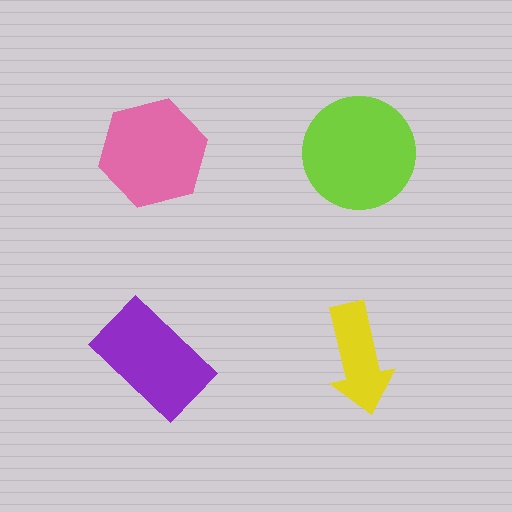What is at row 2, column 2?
A yellow arrow.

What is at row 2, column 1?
A purple rectangle.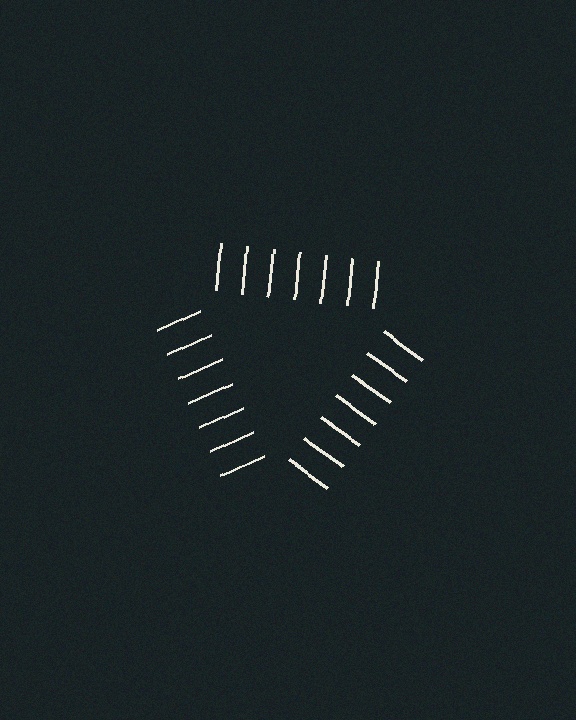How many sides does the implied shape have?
3 sides — the line-ends trace a triangle.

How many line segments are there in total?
21 — 7 along each of the 3 edges.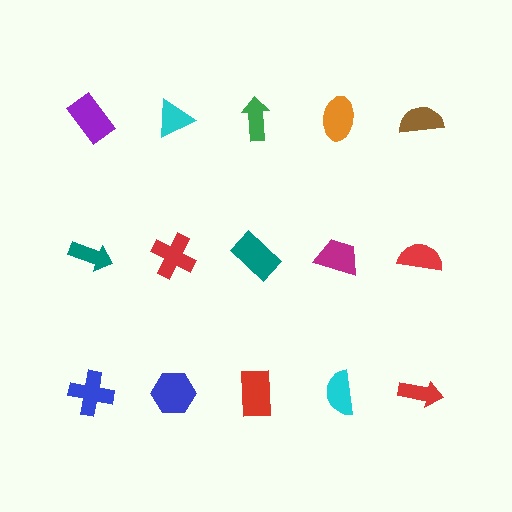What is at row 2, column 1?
A teal arrow.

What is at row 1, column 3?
A green arrow.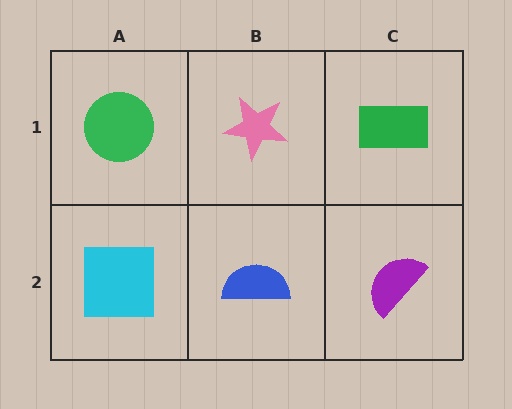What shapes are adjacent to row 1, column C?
A purple semicircle (row 2, column C), a pink star (row 1, column B).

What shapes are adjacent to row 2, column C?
A green rectangle (row 1, column C), a blue semicircle (row 2, column B).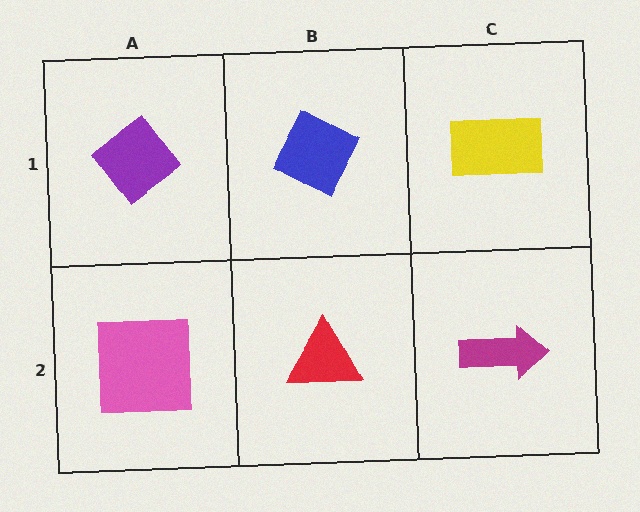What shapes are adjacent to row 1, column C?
A magenta arrow (row 2, column C), a blue diamond (row 1, column B).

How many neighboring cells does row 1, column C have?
2.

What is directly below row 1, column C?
A magenta arrow.